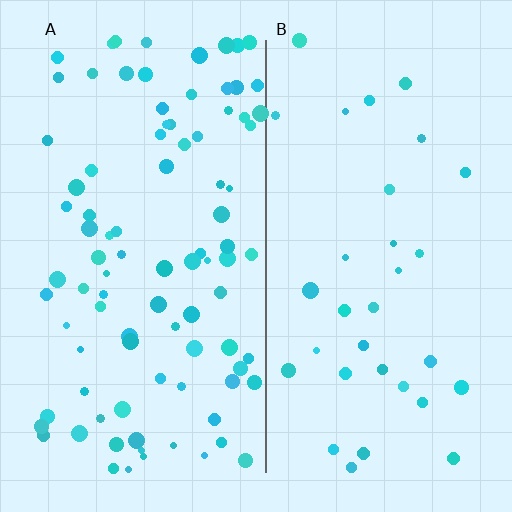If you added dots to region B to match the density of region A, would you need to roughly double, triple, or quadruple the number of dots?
Approximately triple.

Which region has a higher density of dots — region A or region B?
A (the left).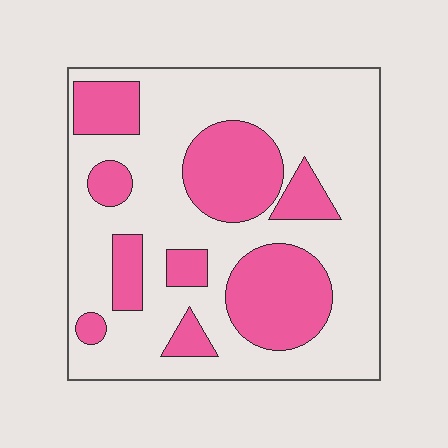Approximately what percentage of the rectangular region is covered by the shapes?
Approximately 30%.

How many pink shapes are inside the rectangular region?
9.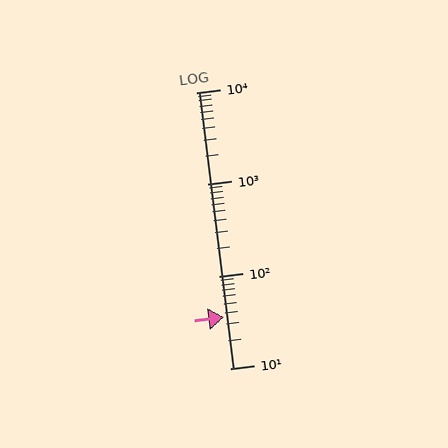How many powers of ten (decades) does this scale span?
The scale spans 3 decades, from 10 to 10000.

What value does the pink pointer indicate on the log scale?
The pointer indicates approximately 36.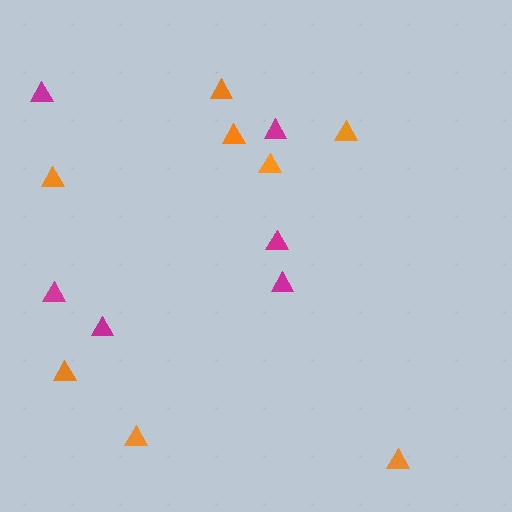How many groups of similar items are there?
There are 2 groups: one group of magenta triangles (6) and one group of orange triangles (8).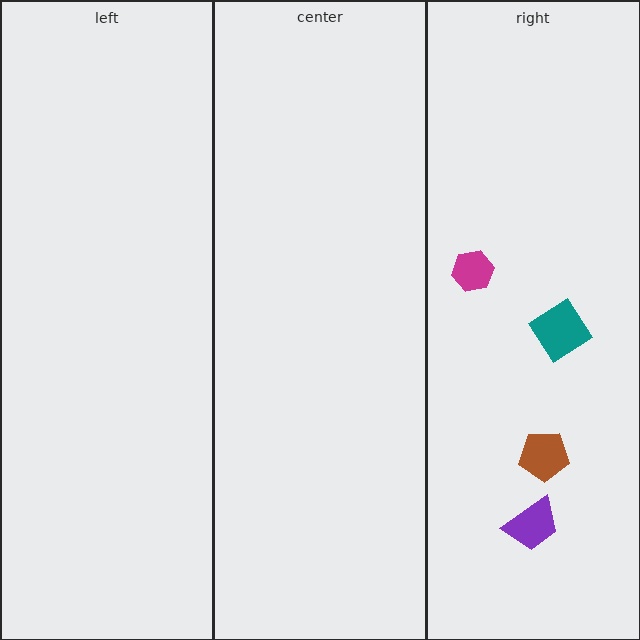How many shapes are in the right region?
4.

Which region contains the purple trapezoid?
The right region.